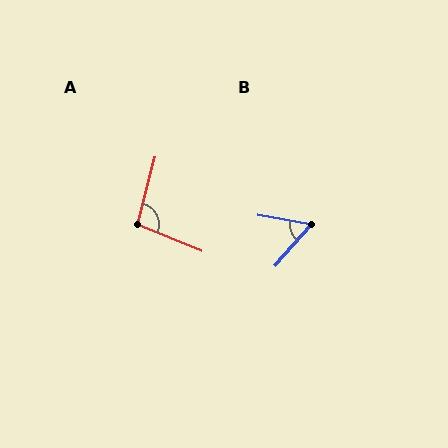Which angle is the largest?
A, at approximately 97 degrees.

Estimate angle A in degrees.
Approximately 97 degrees.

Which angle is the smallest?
B, at approximately 59 degrees.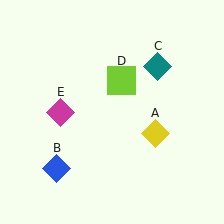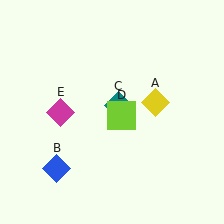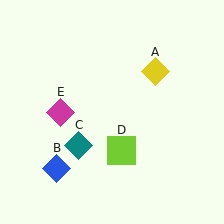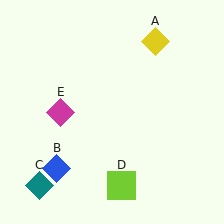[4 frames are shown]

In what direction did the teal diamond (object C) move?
The teal diamond (object C) moved down and to the left.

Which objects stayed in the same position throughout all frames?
Blue diamond (object B) and magenta diamond (object E) remained stationary.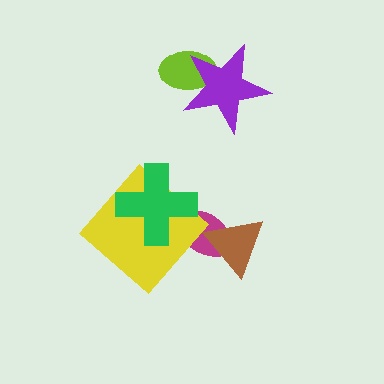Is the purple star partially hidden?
No, no other shape covers it.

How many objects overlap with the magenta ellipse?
3 objects overlap with the magenta ellipse.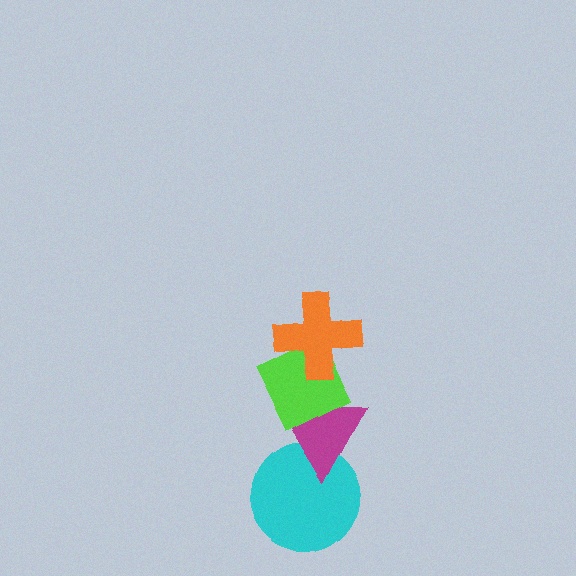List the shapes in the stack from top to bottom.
From top to bottom: the orange cross, the lime diamond, the magenta triangle, the cyan circle.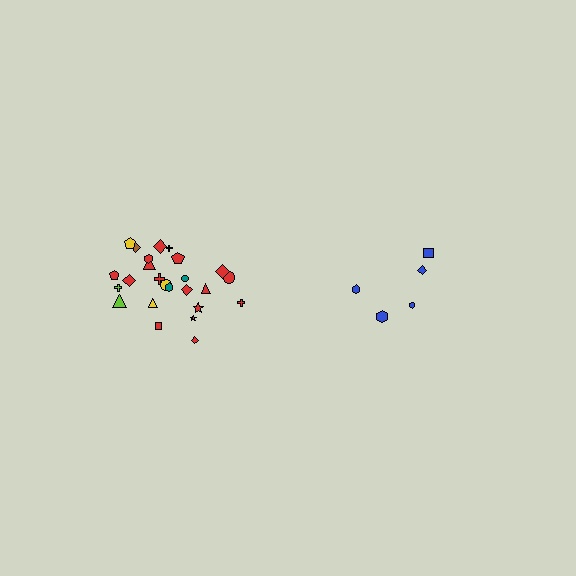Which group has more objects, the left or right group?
The left group.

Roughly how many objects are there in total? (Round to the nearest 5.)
Roughly 30 objects in total.